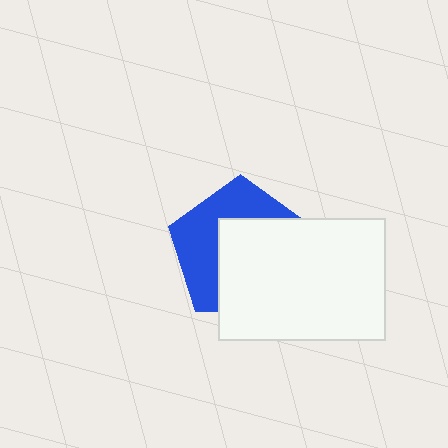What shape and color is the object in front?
The object in front is a white rectangle.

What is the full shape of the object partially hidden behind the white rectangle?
The partially hidden object is a blue pentagon.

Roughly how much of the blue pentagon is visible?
A small part of it is visible (roughly 44%).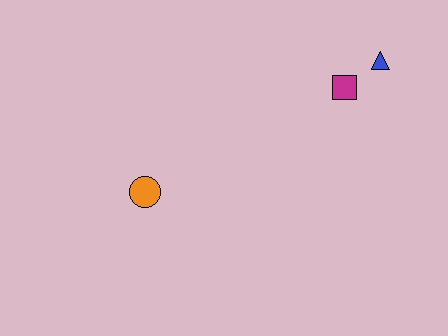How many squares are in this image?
There is 1 square.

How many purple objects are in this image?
There are no purple objects.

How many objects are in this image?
There are 3 objects.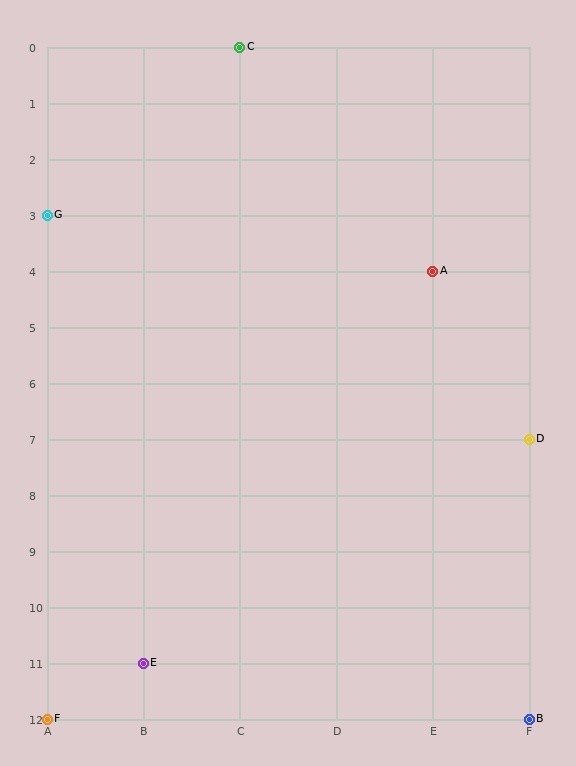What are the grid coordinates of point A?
Point A is at grid coordinates (E, 4).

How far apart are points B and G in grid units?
Points B and G are 5 columns and 9 rows apart (about 10.3 grid units diagonally).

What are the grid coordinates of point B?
Point B is at grid coordinates (F, 12).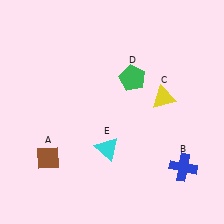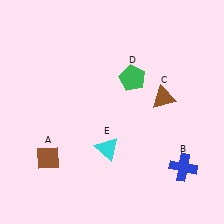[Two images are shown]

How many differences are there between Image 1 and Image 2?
There is 1 difference between the two images.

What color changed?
The triangle (C) changed from yellow in Image 1 to brown in Image 2.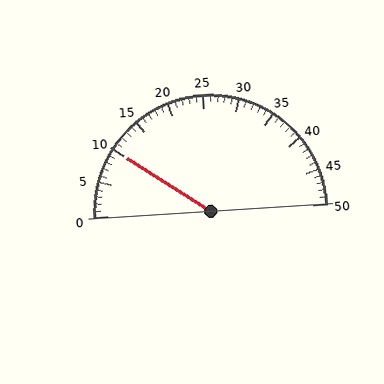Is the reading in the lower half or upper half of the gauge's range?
The reading is in the lower half of the range (0 to 50).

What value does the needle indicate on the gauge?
The needle indicates approximately 10.